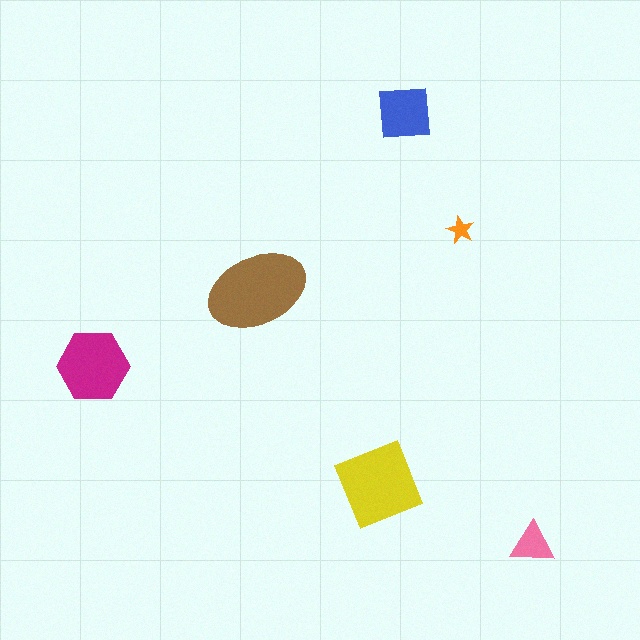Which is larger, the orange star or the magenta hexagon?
The magenta hexagon.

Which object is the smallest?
The orange star.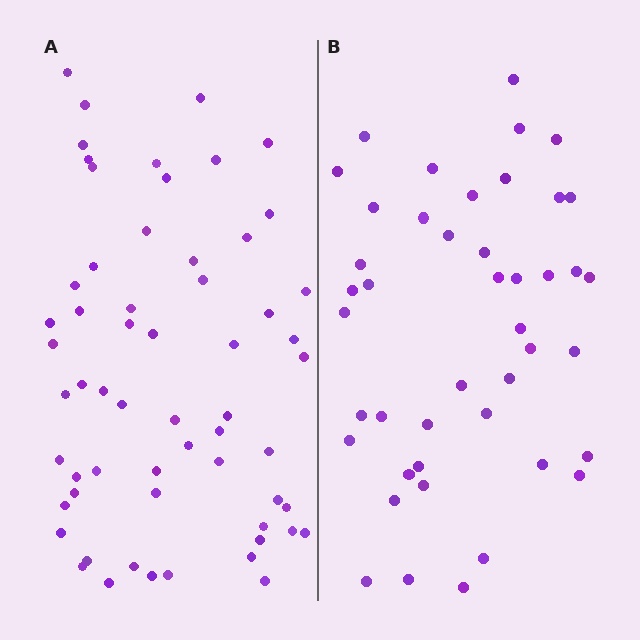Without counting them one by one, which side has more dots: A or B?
Region A (the left region) has more dots.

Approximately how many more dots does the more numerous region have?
Region A has approximately 15 more dots than region B.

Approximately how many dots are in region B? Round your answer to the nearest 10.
About 40 dots. (The exact count is 44, which rounds to 40.)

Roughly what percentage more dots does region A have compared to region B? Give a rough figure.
About 35% more.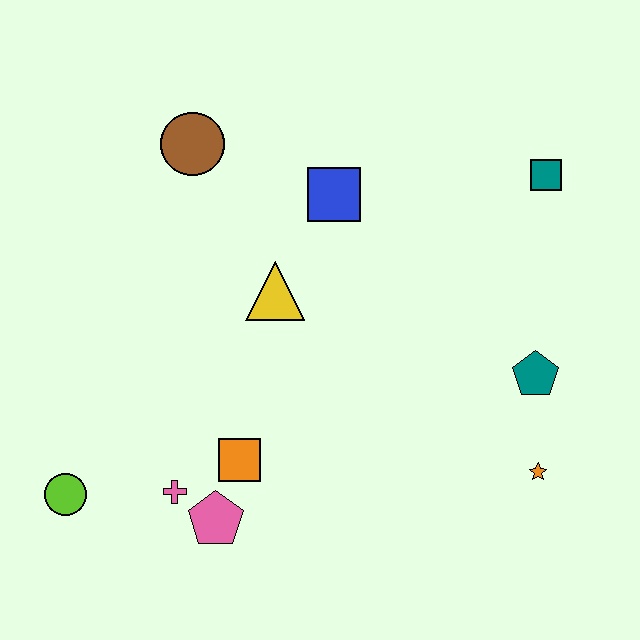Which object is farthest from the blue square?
The lime circle is farthest from the blue square.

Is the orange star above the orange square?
No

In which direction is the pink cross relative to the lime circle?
The pink cross is to the right of the lime circle.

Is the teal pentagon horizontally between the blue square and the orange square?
No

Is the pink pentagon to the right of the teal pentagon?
No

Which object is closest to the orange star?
The teal pentagon is closest to the orange star.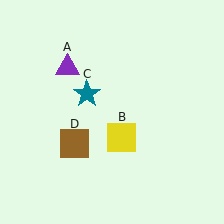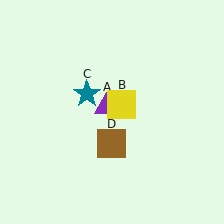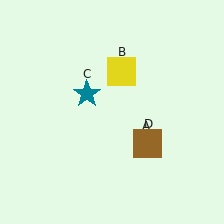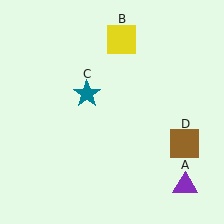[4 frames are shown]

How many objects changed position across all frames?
3 objects changed position: purple triangle (object A), yellow square (object B), brown square (object D).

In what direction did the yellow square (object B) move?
The yellow square (object B) moved up.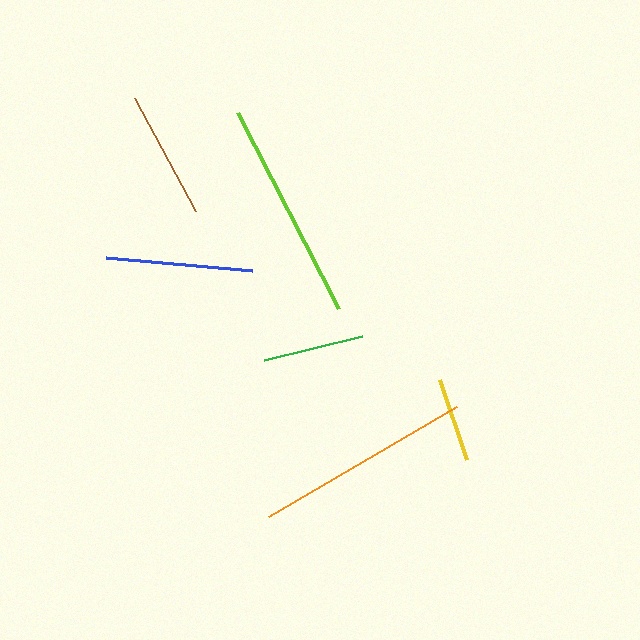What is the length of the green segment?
The green segment is approximately 101 pixels long.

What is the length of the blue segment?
The blue segment is approximately 147 pixels long.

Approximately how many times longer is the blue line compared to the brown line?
The blue line is approximately 1.1 times the length of the brown line.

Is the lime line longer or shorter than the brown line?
The lime line is longer than the brown line.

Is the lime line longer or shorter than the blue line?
The lime line is longer than the blue line.